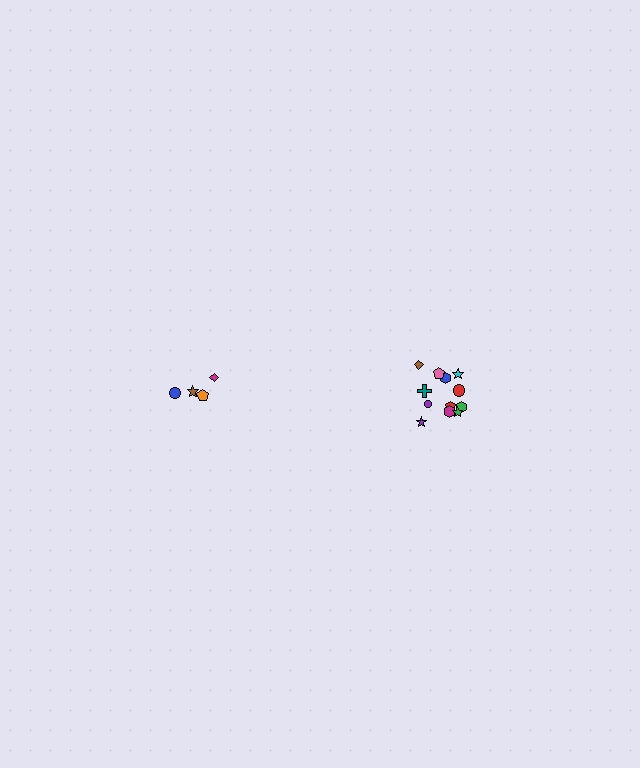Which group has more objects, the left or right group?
The right group.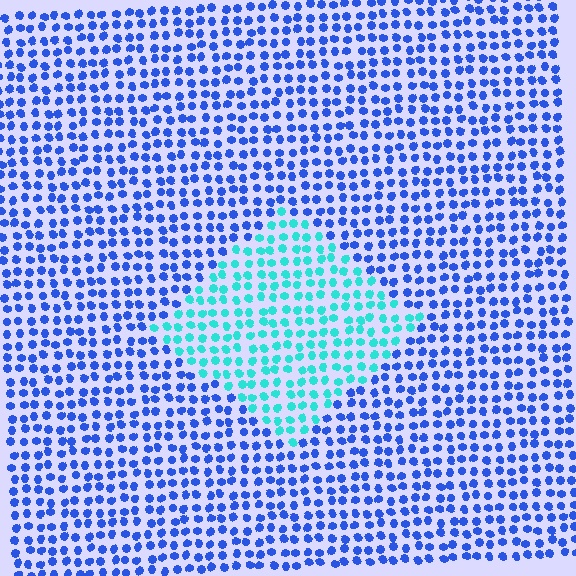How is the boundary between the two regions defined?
The boundary is defined purely by a slight shift in hue (about 51 degrees). Spacing, size, and orientation are identical on both sides.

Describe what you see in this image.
The image is filled with small blue elements in a uniform arrangement. A diamond-shaped region is visible where the elements are tinted to a slightly different hue, forming a subtle color boundary.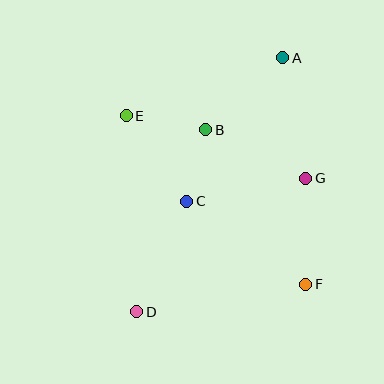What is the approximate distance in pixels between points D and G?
The distance between D and G is approximately 215 pixels.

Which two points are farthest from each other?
Points A and D are farthest from each other.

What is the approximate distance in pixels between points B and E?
The distance between B and E is approximately 80 pixels.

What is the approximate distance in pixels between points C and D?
The distance between C and D is approximately 121 pixels.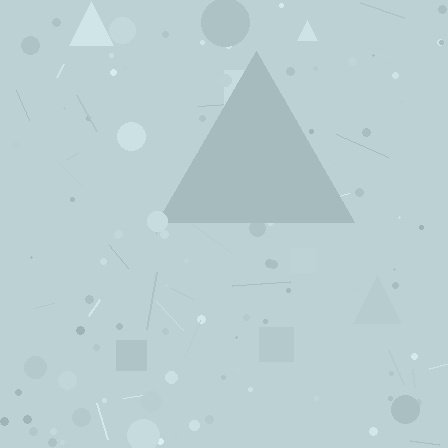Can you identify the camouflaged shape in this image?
The camouflaged shape is a triangle.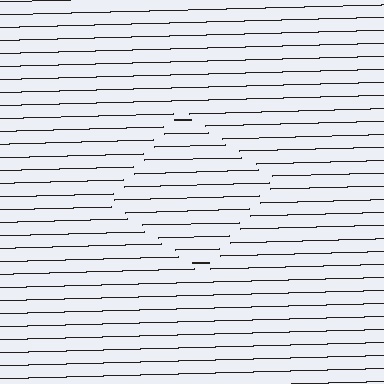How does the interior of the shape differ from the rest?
The interior of the shape contains the same grating, shifted by half a period — the contour is defined by the phase discontinuity where line-ends from the inner and outer gratings abut.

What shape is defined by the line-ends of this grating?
An illusory square. The interior of the shape contains the same grating, shifted by half a period — the contour is defined by the phase discontinuity where line-ends from the inner and outer gratings abut.